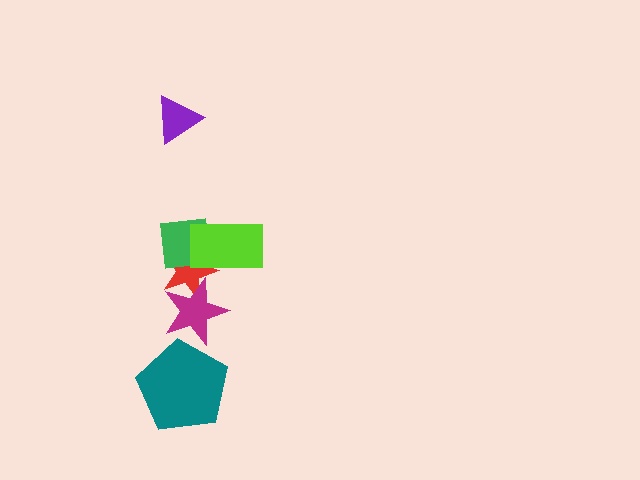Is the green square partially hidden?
Yes, it is partially covered by another shape.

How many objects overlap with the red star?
3 objects overlap with the red star.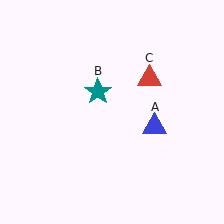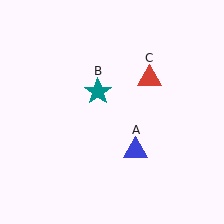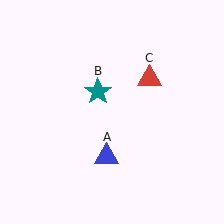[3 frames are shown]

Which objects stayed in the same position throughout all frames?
Teal star (object B) and red triangle (object C) remained stationary.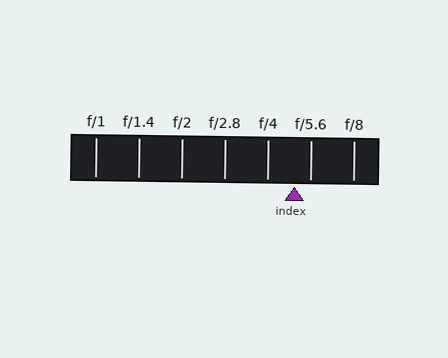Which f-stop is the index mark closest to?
The index mark is closest to f/5.6.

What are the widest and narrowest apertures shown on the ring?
The widest aperture shown is f/1 and the narrowest is f/8.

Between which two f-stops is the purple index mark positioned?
The index mark is between f/4 and f/5.6.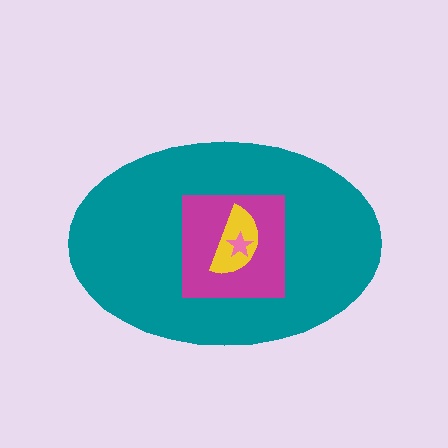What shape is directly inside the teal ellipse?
The magenta square.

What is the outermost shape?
The teal ellipse.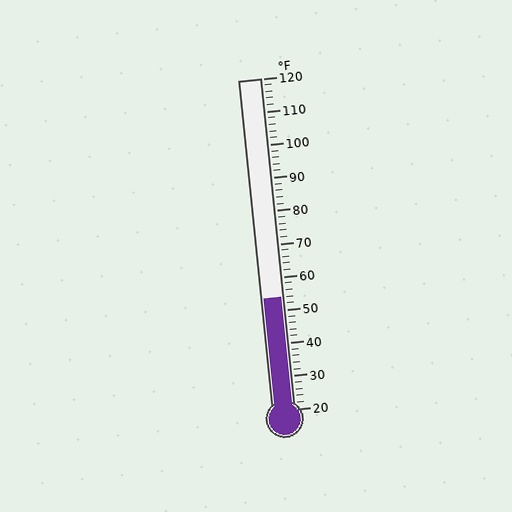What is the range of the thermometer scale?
The thermometer scale ranges from 20°F to 120°F.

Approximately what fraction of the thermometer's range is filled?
The thermometer is filled to approximately 35% of its range.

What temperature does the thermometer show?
The thermometer shows approximately 54°F.